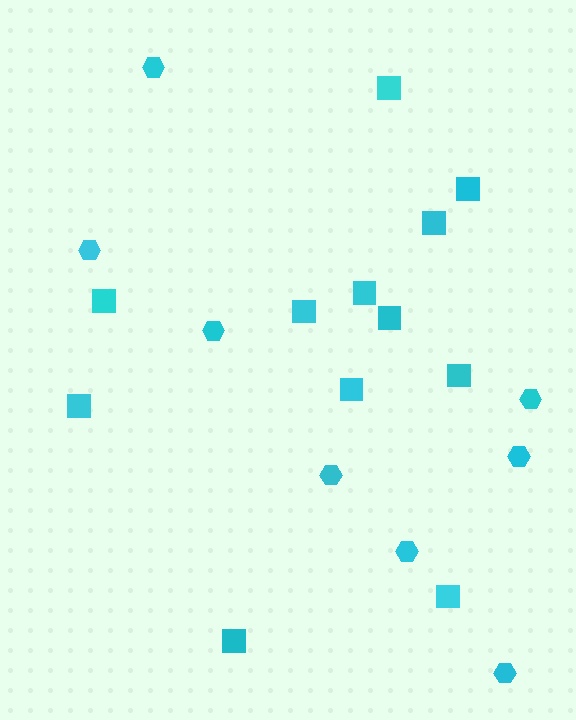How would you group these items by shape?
There are 2 groups: one group of hexagons (8) and one group of squares (12).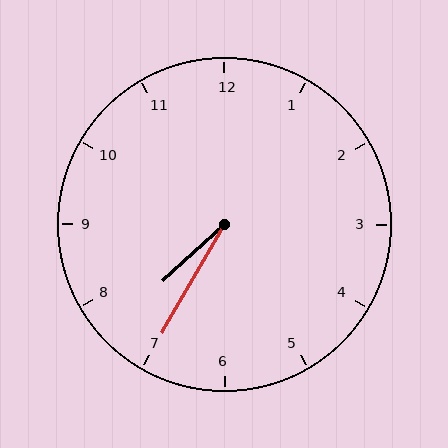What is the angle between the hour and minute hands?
Approximately 18 degrees.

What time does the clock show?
7:35.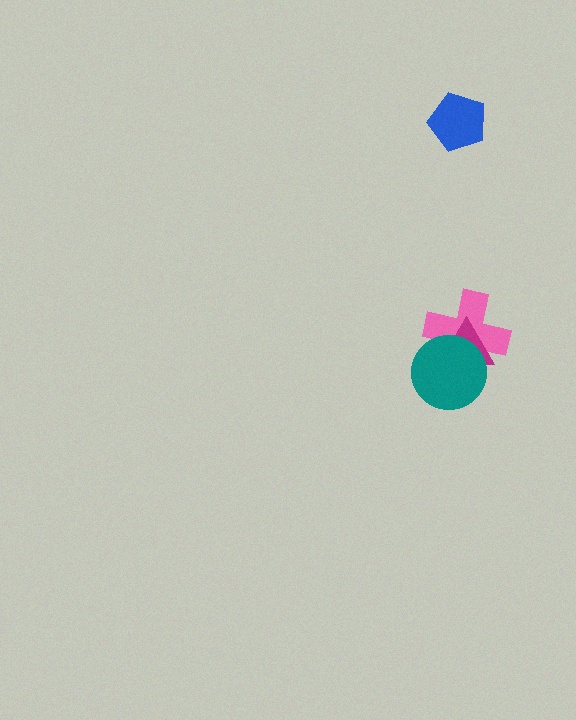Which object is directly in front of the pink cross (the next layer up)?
The magenta triangle is directly in front of the pink cross.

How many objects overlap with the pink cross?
2 objects overlap with the pink cross.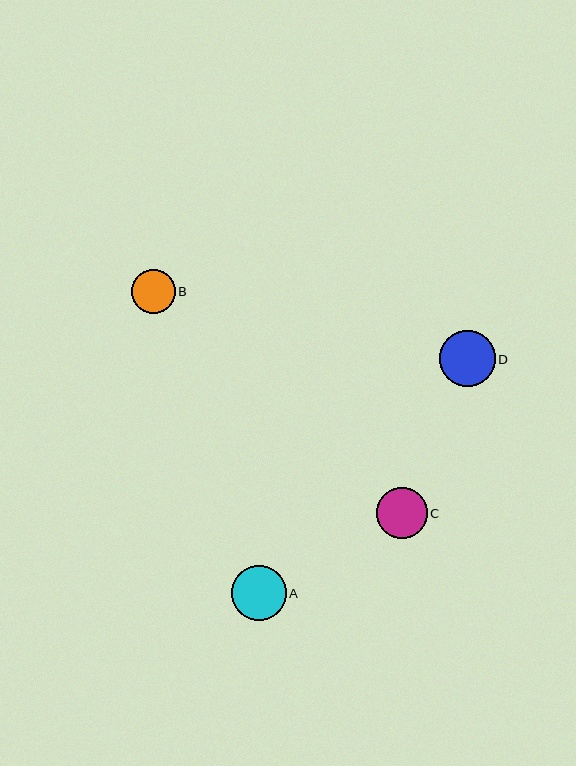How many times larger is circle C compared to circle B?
Circle C is approximately 1.2 times the size of circle B.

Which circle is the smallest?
Circle B is the smallest with a size of approximately 44 pixels.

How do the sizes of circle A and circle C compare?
Circle A and circle C are approximately the same size.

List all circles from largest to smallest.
From largest to smallest: D, A, C, B.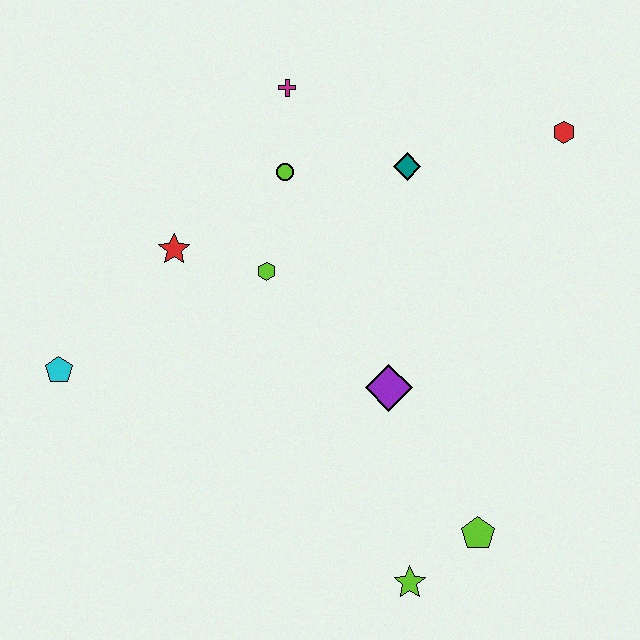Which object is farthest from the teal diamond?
The lime star is farthest from the teal diamond.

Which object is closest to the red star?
The lime hexagon is closest to the red star.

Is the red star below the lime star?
No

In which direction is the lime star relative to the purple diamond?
The lime star is below the purple diamond.